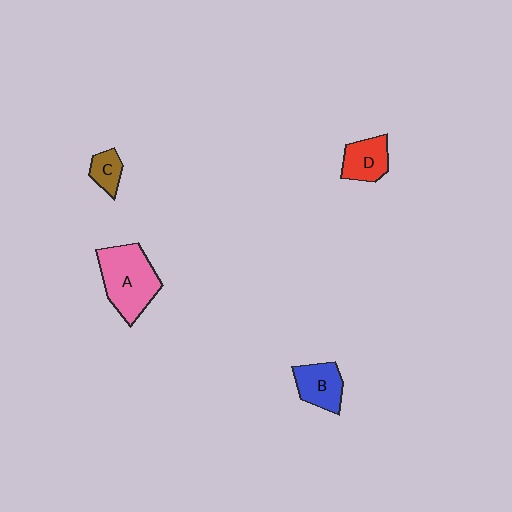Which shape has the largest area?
Shape A (pink).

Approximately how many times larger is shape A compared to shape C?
Approximately 3.0 times.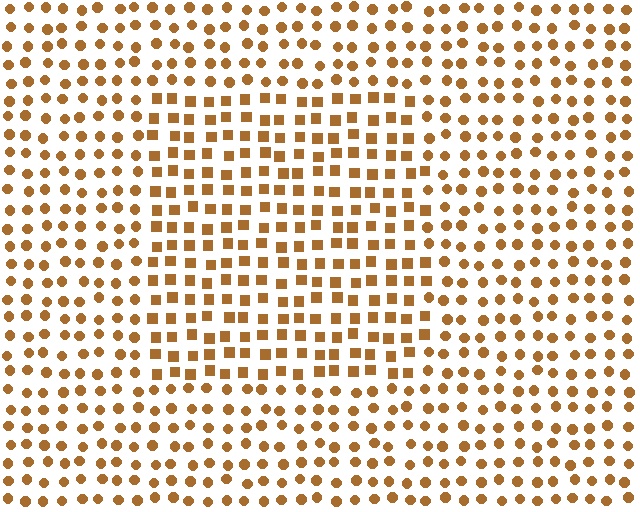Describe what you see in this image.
The image is filled with small brown elements arranged in a uniform grid. A rectangle-shaped region contains squares, while the surrounding area contains circles. The boundary is defined purely by the change in element shape.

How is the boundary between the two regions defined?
The boundary is defined by a change in element shape: squares inside vs. circles outside. All elements share the same color and spacing.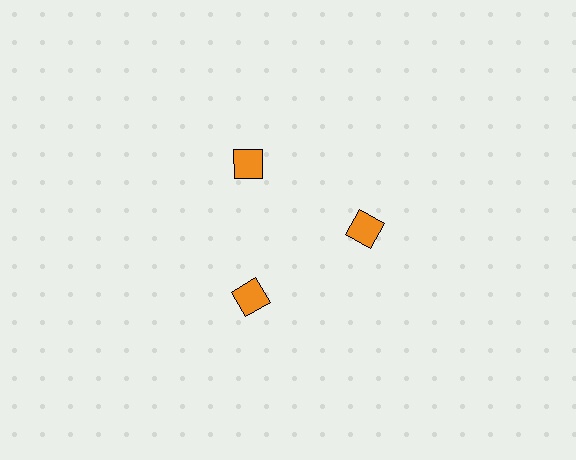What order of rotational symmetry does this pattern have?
This pattern has 3-fold rotational symmetry.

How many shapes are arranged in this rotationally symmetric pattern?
There are 3 shapes, arranged in 3 groups of 1.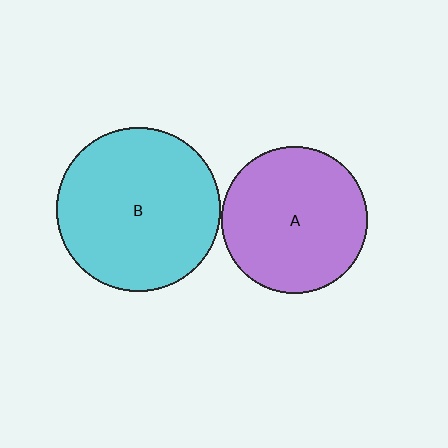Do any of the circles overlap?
No, none of the circles overlap.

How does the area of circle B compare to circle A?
Approximately 1.3 times.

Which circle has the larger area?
Circle B (cyan).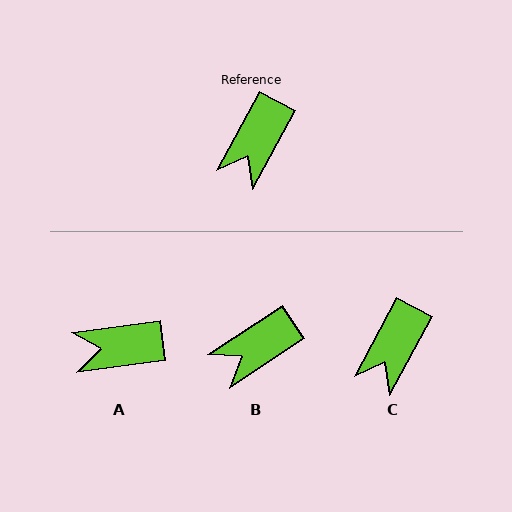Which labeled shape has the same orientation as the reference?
C.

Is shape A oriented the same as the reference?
No, it is off by about 54 degrees.